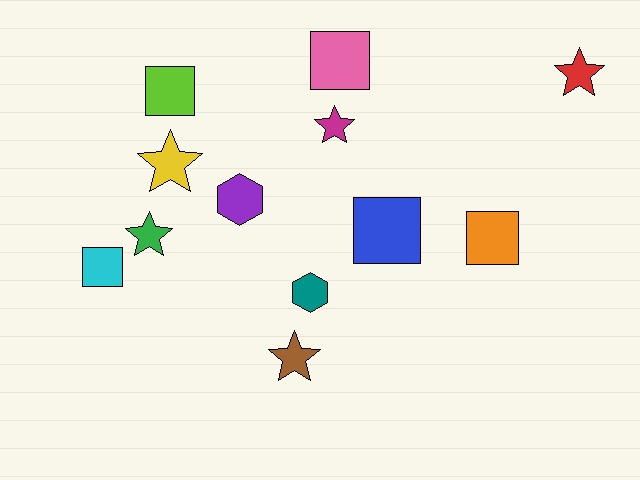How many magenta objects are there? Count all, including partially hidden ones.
There is 1 magenta object.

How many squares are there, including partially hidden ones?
There are 5 squares.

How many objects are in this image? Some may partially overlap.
There are 12 objects.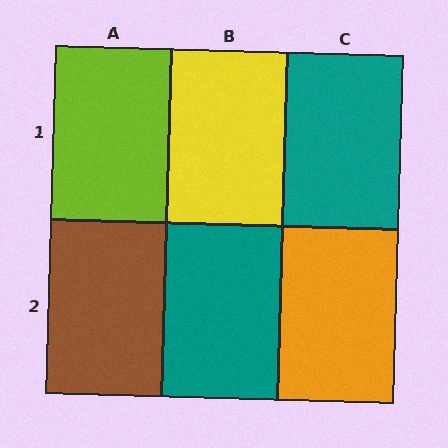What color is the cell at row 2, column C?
Orange.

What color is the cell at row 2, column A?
Brown.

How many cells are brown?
1 cell is brown.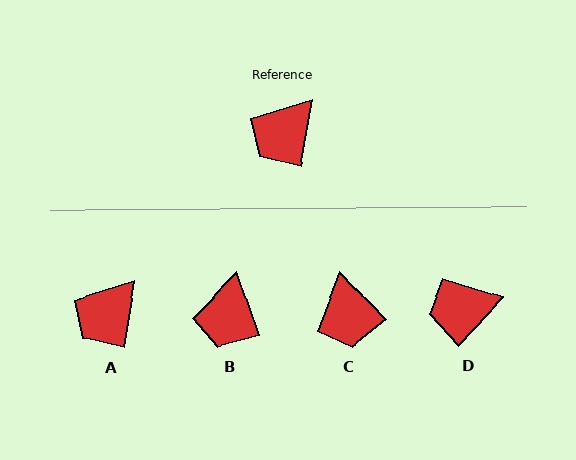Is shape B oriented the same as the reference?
No, it is off by about 29 degrees.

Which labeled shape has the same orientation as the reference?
A.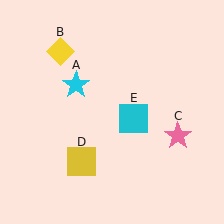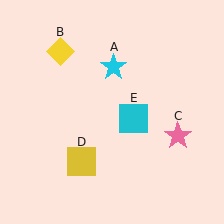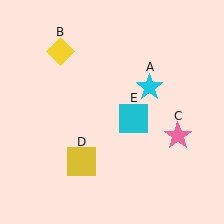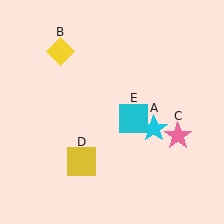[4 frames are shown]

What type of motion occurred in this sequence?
The cyan star (object A) rotated clockwise around the center of the scene.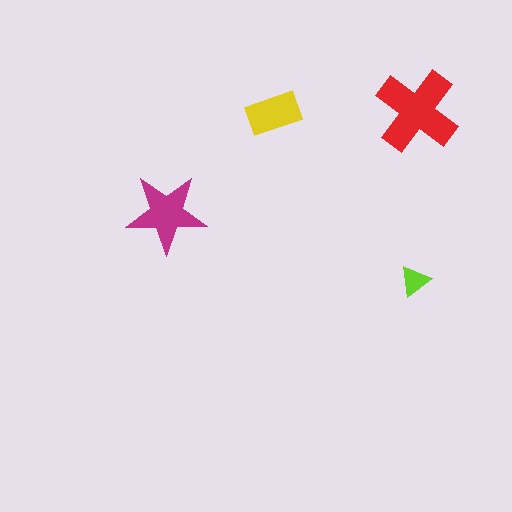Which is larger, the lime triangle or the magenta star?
The magenta star.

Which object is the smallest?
The lime triangle.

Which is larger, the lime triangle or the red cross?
The red cross.